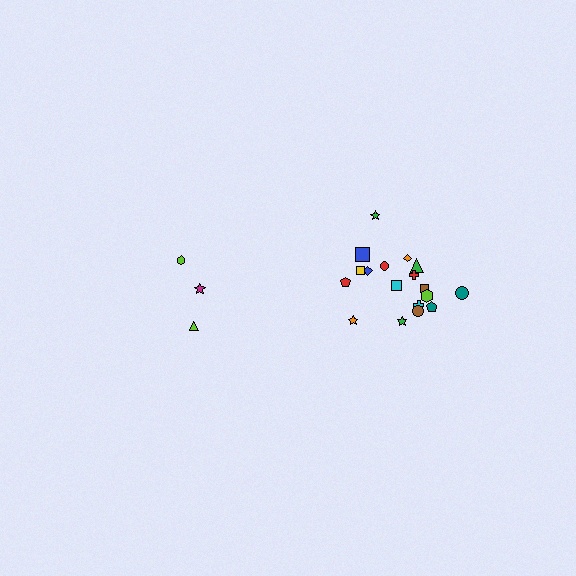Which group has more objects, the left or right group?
The right group.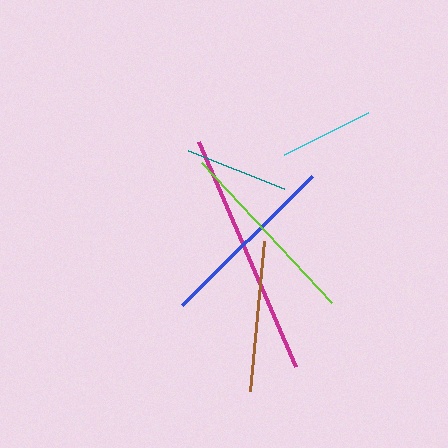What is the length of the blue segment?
The blue segment is approximately 184 pixels long.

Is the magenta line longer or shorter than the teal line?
The magenta line is longer than the teal line.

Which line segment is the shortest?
The cyan line is the shortest at approximately 94 pixels.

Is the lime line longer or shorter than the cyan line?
The lime line is longer than the cyan line.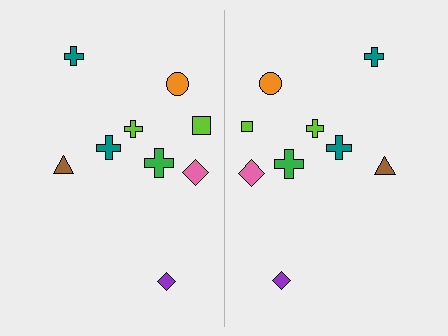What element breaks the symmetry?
The lime square on the right side has a different size than its mirror counterpart.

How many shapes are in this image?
There are 18 shapes in this image.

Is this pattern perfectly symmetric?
No, the pattern is not perfectly symmetric. The lime square on the right side has a different size than its mirror counterpart.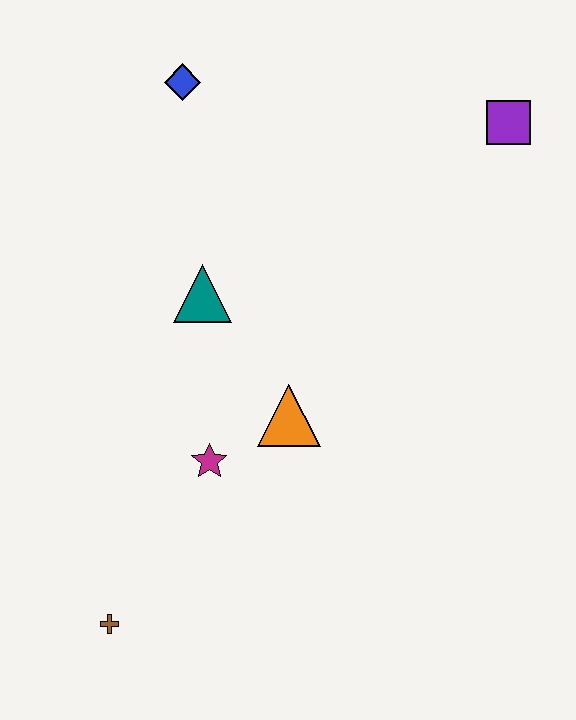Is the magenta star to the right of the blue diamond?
Yes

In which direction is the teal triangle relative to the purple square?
The teal triangle is to the left of the purple square.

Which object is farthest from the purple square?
The brown cross is farthest from the purple square.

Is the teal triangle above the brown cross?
Yes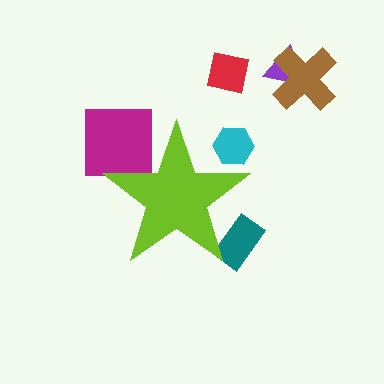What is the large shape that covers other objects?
A lime star.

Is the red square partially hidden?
No, the red square is fully visible.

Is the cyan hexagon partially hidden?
Yes, the cyan hexagon is partially hidden behind the lime star.